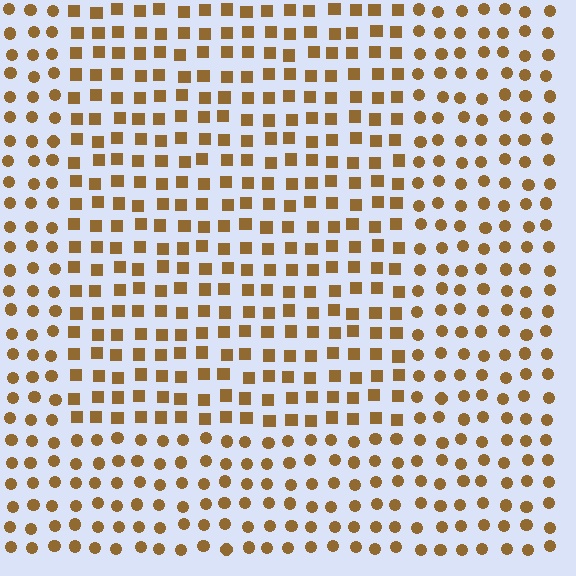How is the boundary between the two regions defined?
The boundary is defined by a change in element shape: squares inside vs. circles outside. All elements share the same color and spacing.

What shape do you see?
I see a rectangle.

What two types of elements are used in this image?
The image uses squares inside the rectangle region and circles outside it.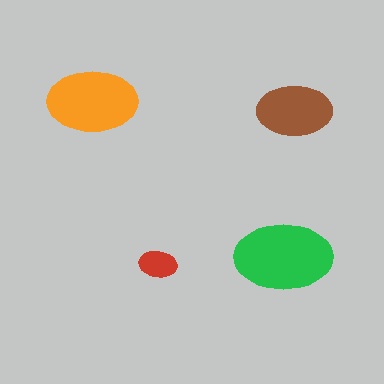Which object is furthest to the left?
The orange ellipse is leftmost.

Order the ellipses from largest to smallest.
the green one, the orange one, the brown one, the red one.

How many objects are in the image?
There are 4 objects in the image.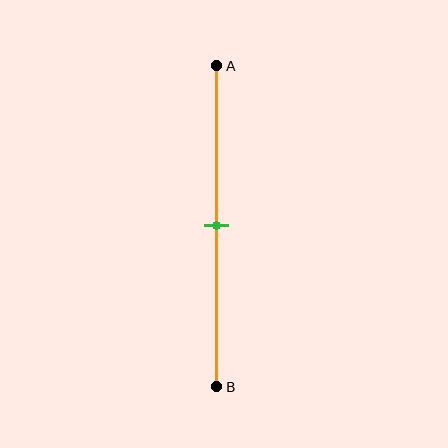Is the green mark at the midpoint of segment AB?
Yes, the mark is approximately at the midpoint.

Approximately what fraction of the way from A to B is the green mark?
The green mark is approximately 50% of the way from A to B.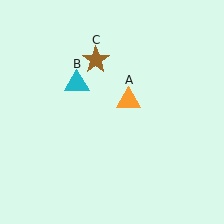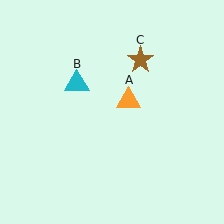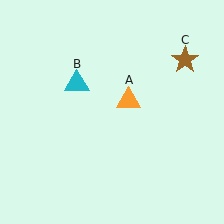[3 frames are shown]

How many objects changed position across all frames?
1 object changed position: brown star (object C).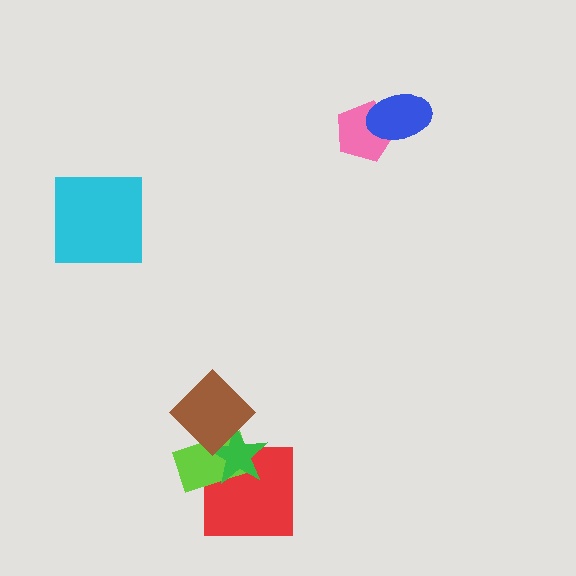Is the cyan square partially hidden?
No, no other shape covers it.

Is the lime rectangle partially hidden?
Yes, it is partially covered by another shape.